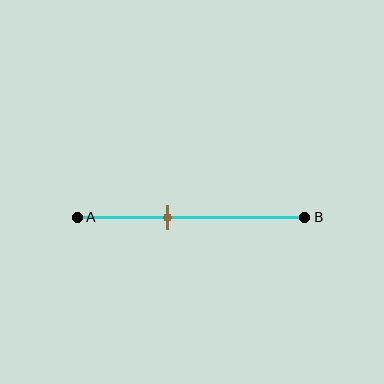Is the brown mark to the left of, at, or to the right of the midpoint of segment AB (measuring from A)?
The brown mark is to the left of the midpoint of segment AB.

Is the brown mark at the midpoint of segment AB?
No, the mark is at about 40% from A, not at the 50% midpoint.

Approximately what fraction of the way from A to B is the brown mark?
The brown mark is approximately 40% of the way from A to B.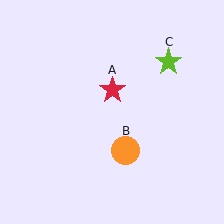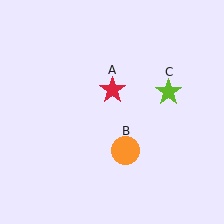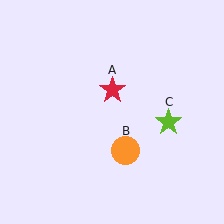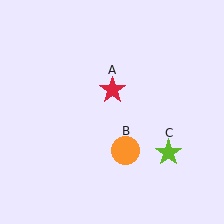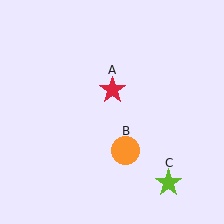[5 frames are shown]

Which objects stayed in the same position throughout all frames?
Red star (object A) and orange circle (object B) remained stationary.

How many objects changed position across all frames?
1 object changed position: lime star (object C).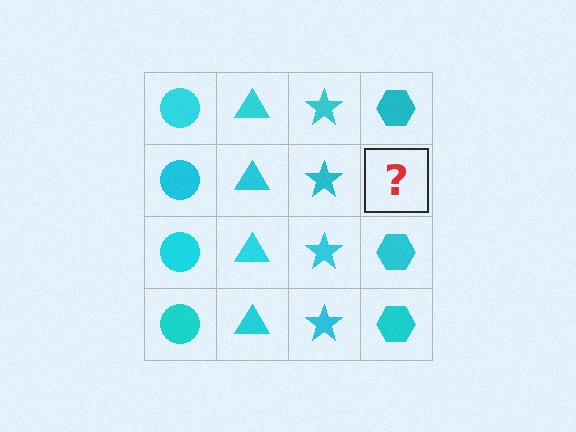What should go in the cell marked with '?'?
The missing cell should contain a cyan hexagon.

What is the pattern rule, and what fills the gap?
The rule is that each column has a consistent shape. The gap should be filled with a cyan hexagon.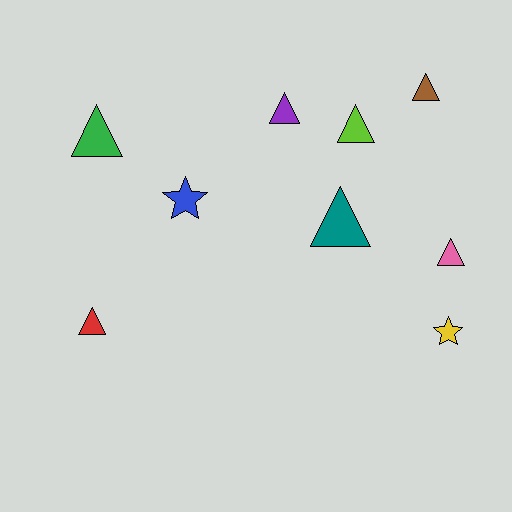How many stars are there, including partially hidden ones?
There are 2 stars.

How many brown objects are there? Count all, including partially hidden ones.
There is 1 brown object.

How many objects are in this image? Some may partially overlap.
There are 9 objects.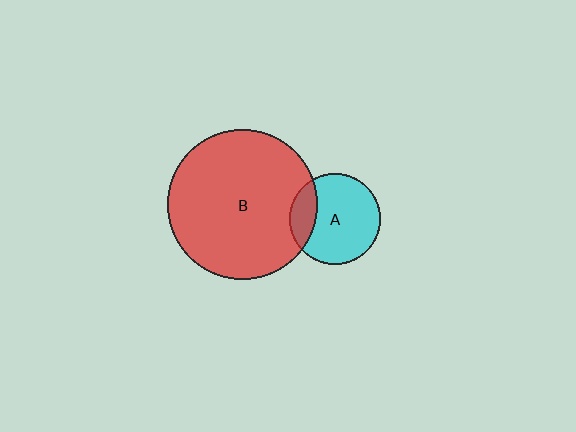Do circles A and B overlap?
Yes.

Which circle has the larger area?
Circle B (red).